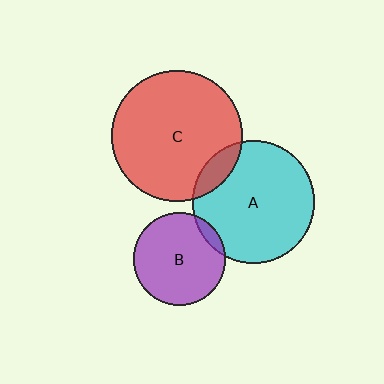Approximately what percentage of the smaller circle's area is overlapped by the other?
Approximately 10%.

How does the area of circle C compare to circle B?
Approximately 2.0 times.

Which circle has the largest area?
Circle C (red).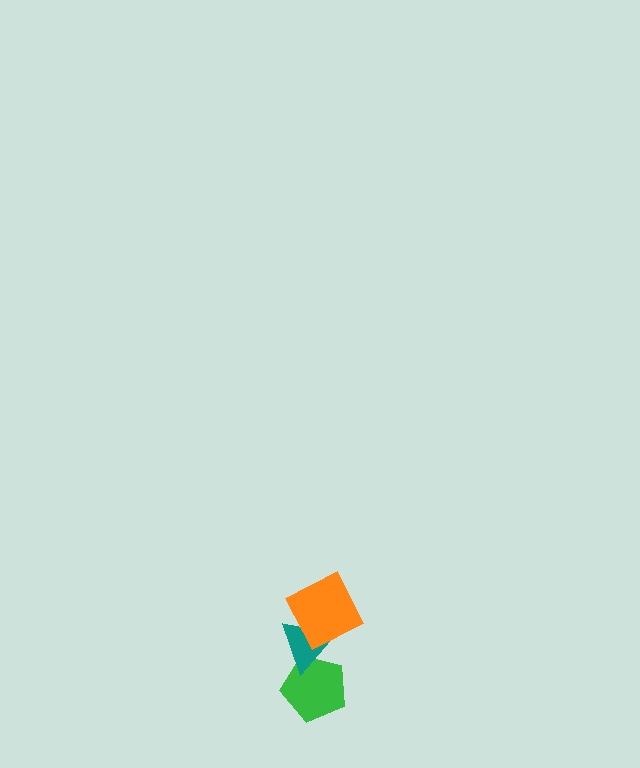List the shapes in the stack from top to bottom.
From top to bottom: the orange square, the teal triangle, the green pentagon.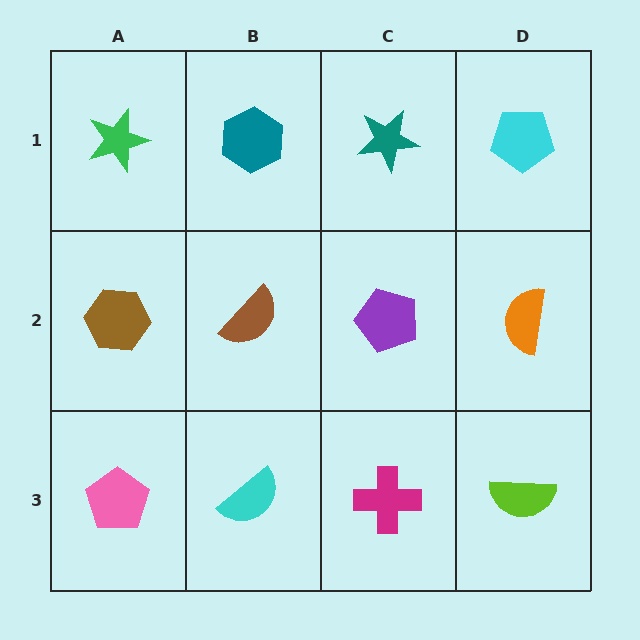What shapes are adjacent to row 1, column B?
A brown semicircle (row 2, column B), a green star (row 1, column A), a teal star (row 1, column C).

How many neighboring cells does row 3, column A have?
2.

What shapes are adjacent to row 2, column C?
A teal star (row 1, column C), a magenta cross (row 3, column C), a brown semicircle (row 2, column B), an orange semicircle (row 2, column D).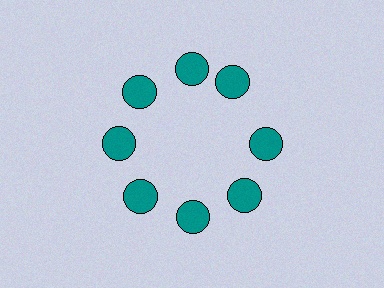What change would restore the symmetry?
The symmetry would be restored by rotating it back into even spacing with its neighbors so that all 8 circles sit at equal angles and equal distance from the center.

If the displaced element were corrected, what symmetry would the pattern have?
It would have 8-fold rotational symmetry — the pattern would map onto itself every 45 degrees.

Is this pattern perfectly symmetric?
No. The 8 teal circles are arranged in a ring, but one element near the 2 o'clock position is rotated out of alignment along the ring, breaking the 8-fold rotational symmetry.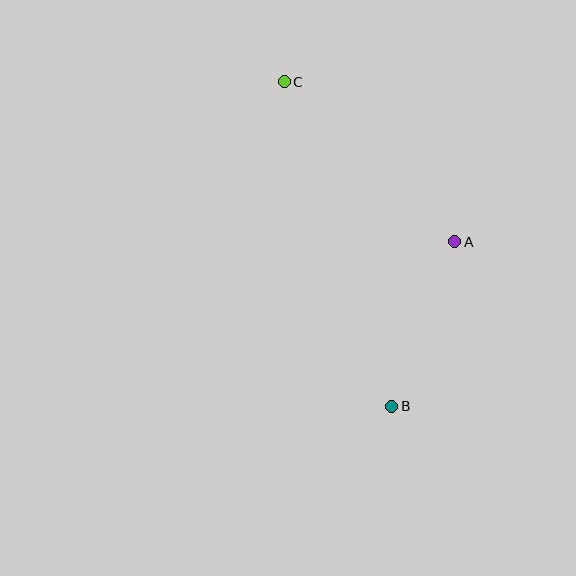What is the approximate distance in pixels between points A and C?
The distance between A and C is approximately 234 pixels.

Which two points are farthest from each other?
Points B and C are farthest from each other.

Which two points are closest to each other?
Points A and B are closest to each other.